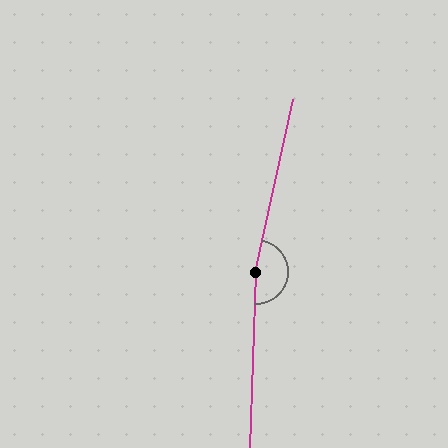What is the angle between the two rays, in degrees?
Approximately 170 degrees.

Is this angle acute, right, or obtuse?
It is obtuse.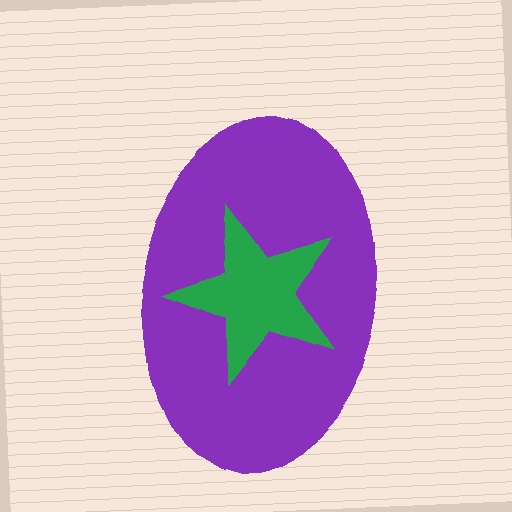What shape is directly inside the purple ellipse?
The green star.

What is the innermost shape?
The green star.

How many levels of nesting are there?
2.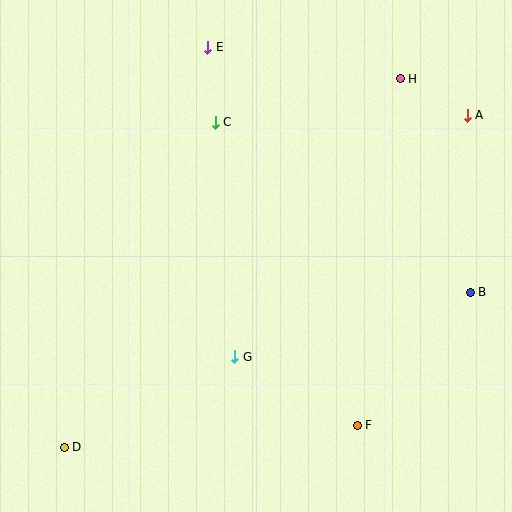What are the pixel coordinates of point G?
Point G is at (235, 357).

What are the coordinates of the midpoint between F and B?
The midpoint between F and B is at (414, 359).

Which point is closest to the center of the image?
Point G at (235, 357) is closest to the center.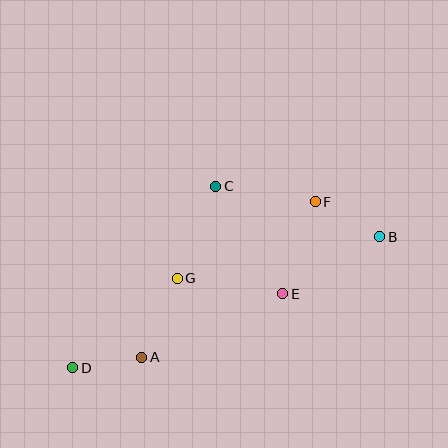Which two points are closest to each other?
Points A and D are closest to each other.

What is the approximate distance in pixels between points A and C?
The distance between A and C is approximately 186 pixels.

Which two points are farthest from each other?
Points B and D are farthest from each other.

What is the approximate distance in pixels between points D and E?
The distance between D and E is approximately 223 pixels.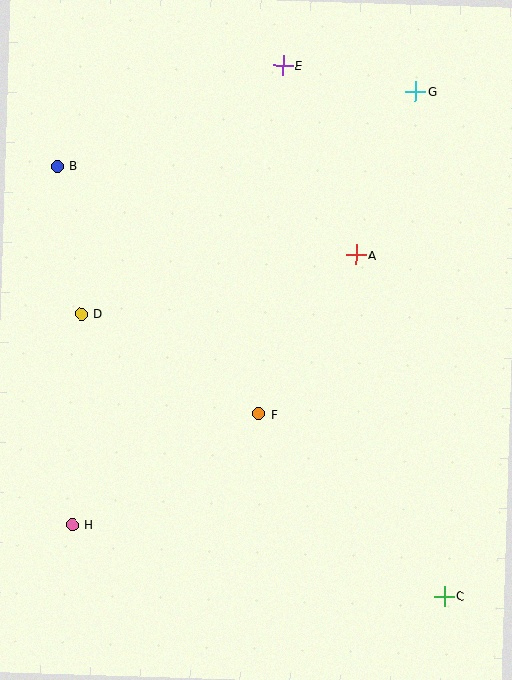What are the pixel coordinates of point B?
Point B is at (57, 166).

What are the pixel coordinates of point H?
Point H is at (73, 525).